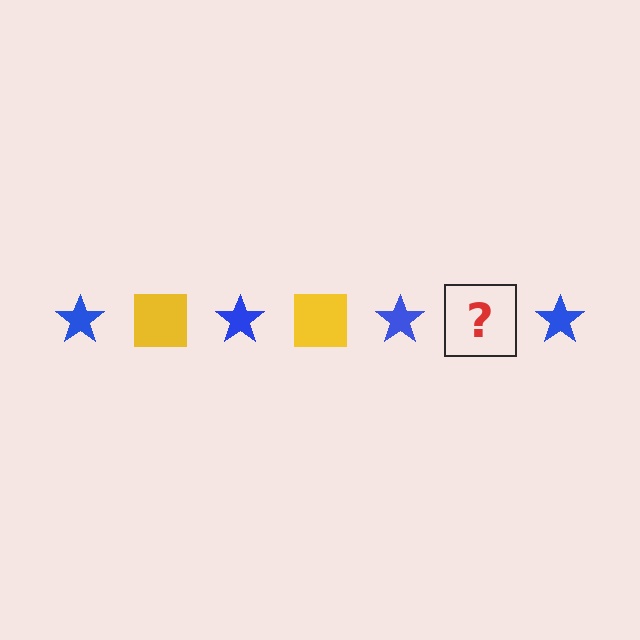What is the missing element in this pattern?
The missing element is a yellow square.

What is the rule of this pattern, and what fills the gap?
The rule is that the pattern alternates between blue star and yellow square. The gap should be filled with a yellow square.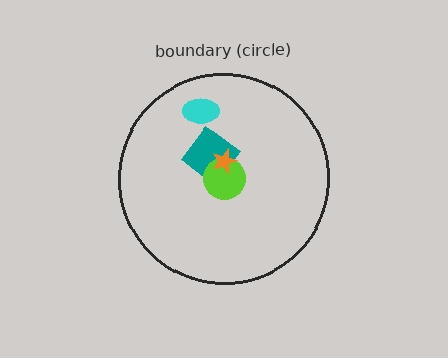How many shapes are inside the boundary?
5 inside, 0 outside.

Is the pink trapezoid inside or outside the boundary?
Inside.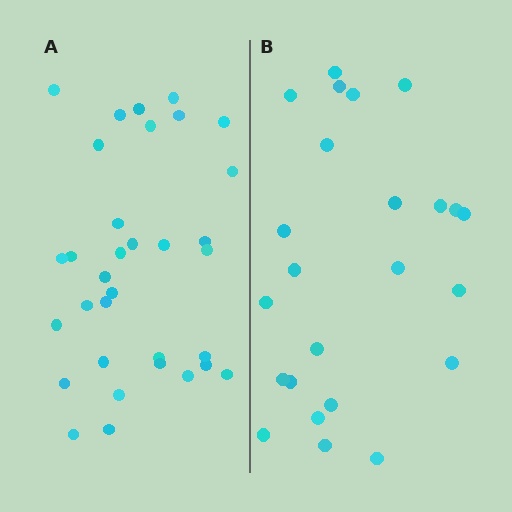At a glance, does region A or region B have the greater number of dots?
Region A (the left region) has more dots.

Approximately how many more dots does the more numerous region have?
Region A has roughly 8 or so more dots than region B.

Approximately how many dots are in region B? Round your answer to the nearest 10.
About 20 dots. (The exact count is 24, which rounds to 20.)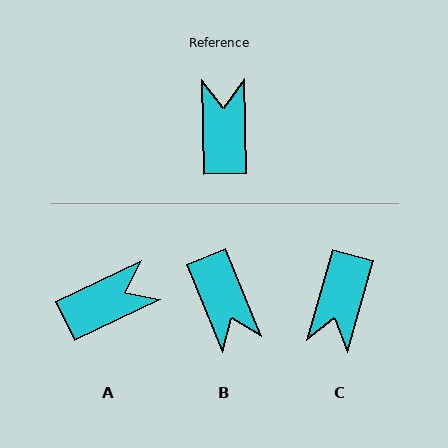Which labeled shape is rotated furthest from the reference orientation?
C, about 162 degrees away.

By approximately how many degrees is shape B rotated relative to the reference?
Approximately 159 degrees clockwise.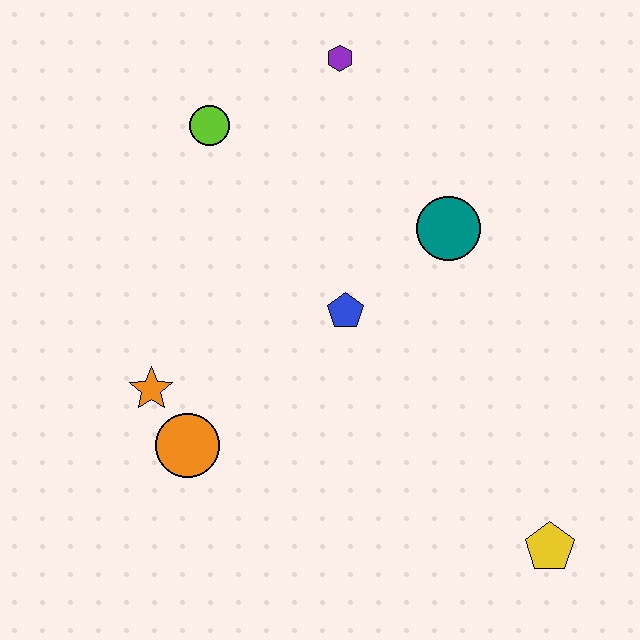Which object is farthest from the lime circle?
The yellow pentagon is farthest from the lime circle.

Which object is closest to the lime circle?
The purple hexagon is closest to the lime circle.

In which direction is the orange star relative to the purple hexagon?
The orange star is below the purple hexagon.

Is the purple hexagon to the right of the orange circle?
Yes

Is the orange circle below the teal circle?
Yes